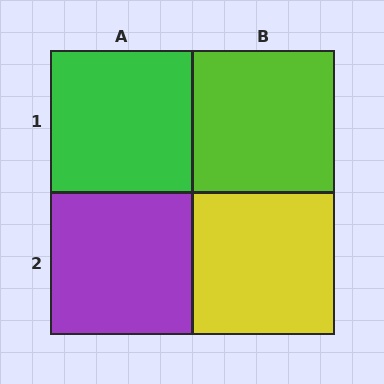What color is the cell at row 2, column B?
Yellow.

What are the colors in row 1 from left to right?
Green, lime.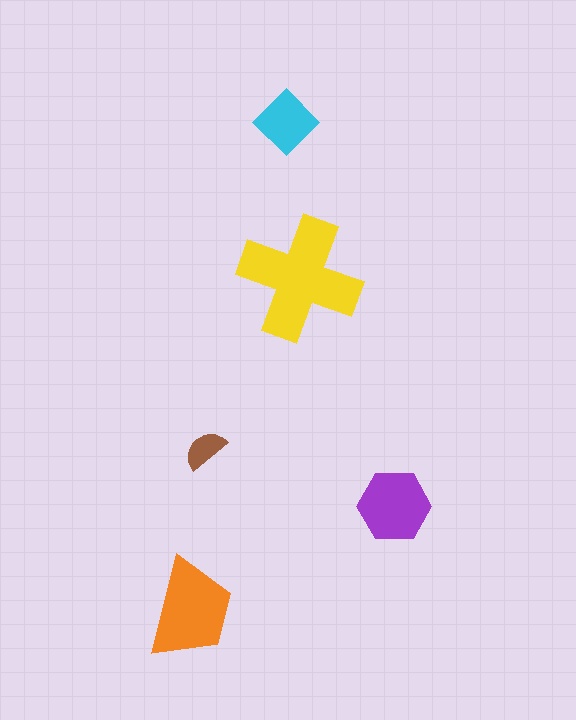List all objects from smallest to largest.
The brown semicircle, the cyan diamond, the purple hexagon, the orange trapezoid, the yellow cross.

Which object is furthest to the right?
The purple hexagon is rightmost.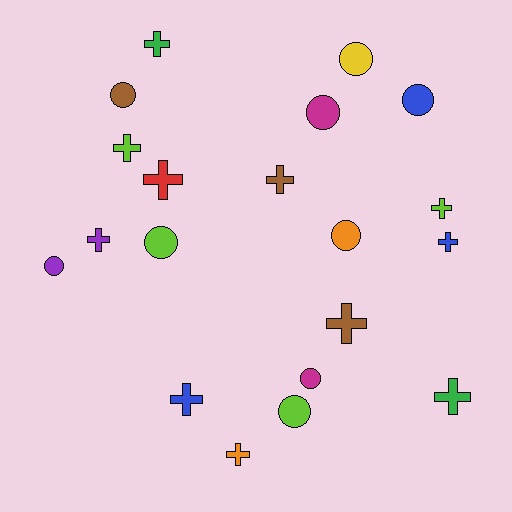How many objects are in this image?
There are 20 objects.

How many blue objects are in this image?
There are 3 blue objects.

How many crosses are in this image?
There are 11 crosses.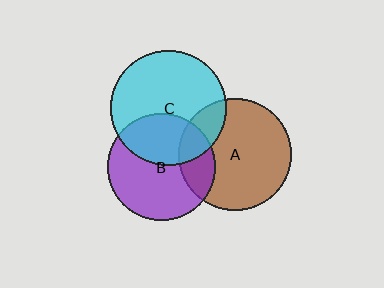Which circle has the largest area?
Circle C (cyan).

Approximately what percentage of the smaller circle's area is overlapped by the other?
Approximately 20%.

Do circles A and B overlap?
Yes.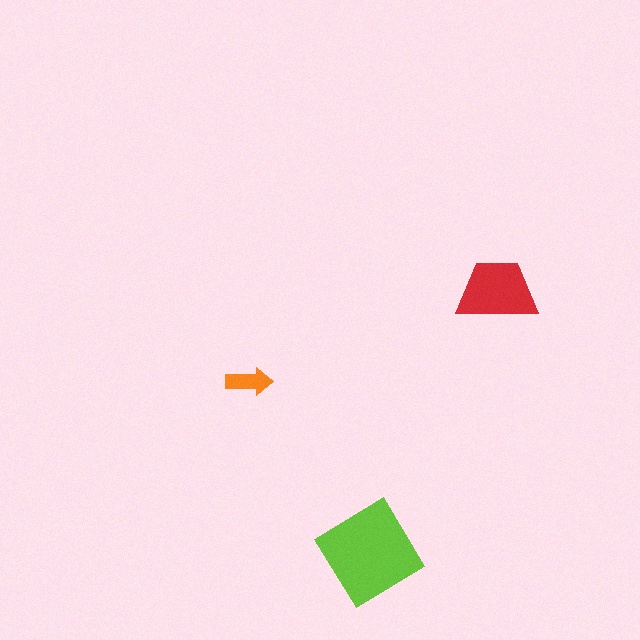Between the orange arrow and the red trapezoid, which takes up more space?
The red trapezoid.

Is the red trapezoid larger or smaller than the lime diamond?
Smaller.